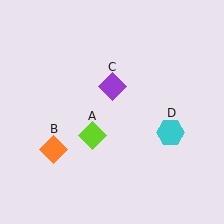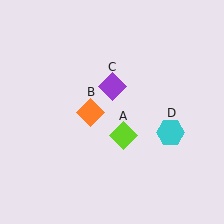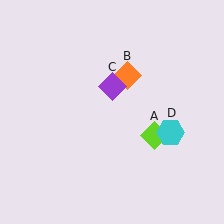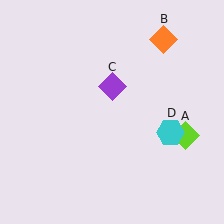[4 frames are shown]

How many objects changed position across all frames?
2 objects changed position: lime diamond (object A), orange diamond (object B).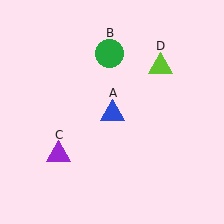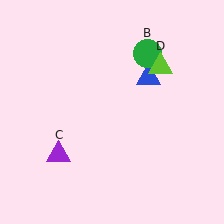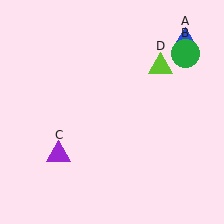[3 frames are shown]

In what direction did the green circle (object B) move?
The green circle (object B) moved right.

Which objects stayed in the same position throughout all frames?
Purple triangle (object C) and lime triangle (object D) remained stationary.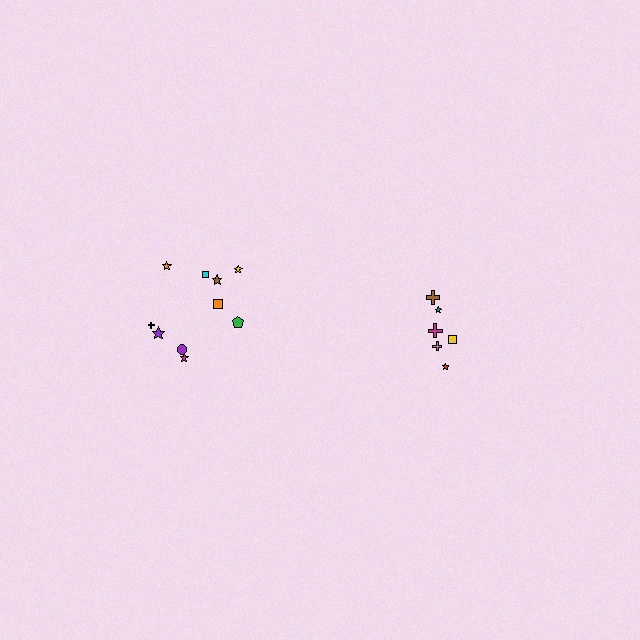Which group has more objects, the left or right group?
The left group.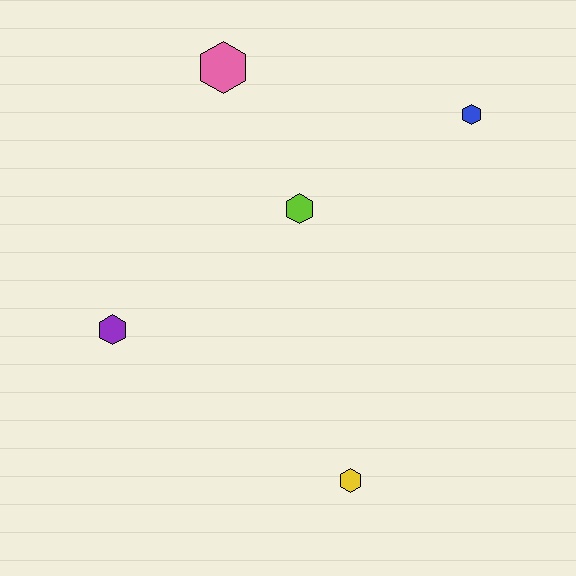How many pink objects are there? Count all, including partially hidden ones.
There is 1 pink object.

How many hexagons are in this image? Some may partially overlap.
There are 5 hexagons.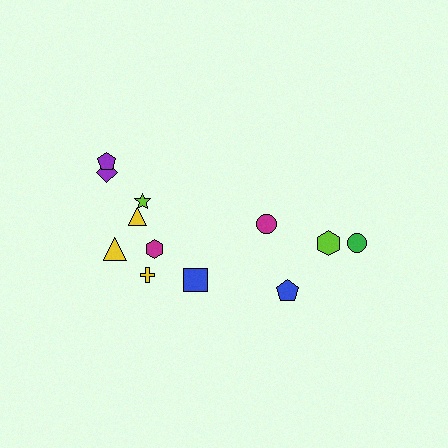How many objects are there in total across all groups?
There are 12 objects.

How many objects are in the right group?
There are 4 objects.